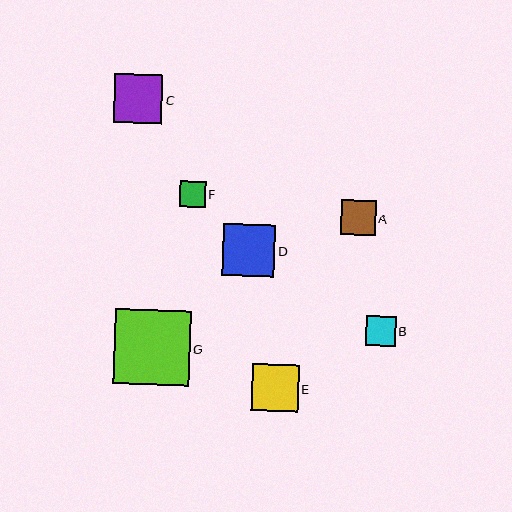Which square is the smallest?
Square F is the smallest with a size of approximately 26 pixels.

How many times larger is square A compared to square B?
Square A is approximately 1.2 times the size of square B.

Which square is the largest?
Square G is the largest with a size of approximately 75 pixels.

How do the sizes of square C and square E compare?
Square C and square E are approximately the same size.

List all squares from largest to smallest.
From largest to smallest: G, D, C, E, A, B, F.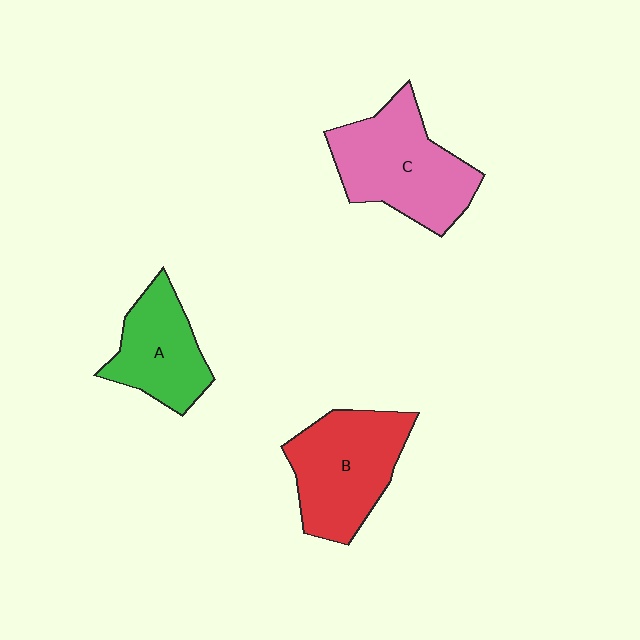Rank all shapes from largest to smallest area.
From largest to smallest: C (pink), B (red), A (green).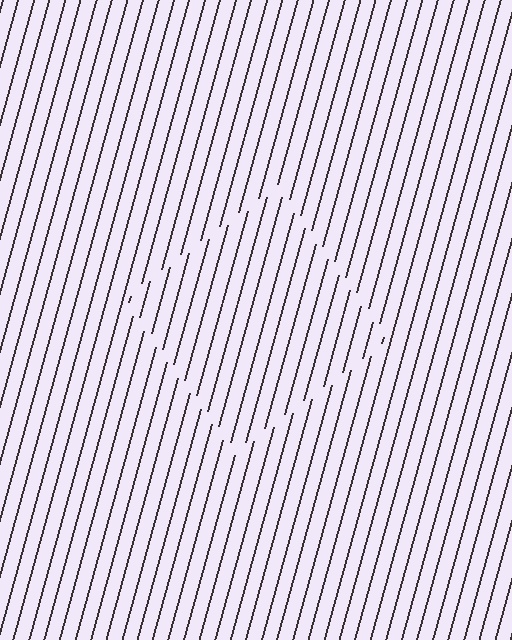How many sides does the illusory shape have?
4 sides — the line-ends trace a square.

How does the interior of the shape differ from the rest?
The interior of the shape contains the same grating, shifted by half a period — the contour is defined by the phase discontinuity where line-ends from the inner and outer gratings abut.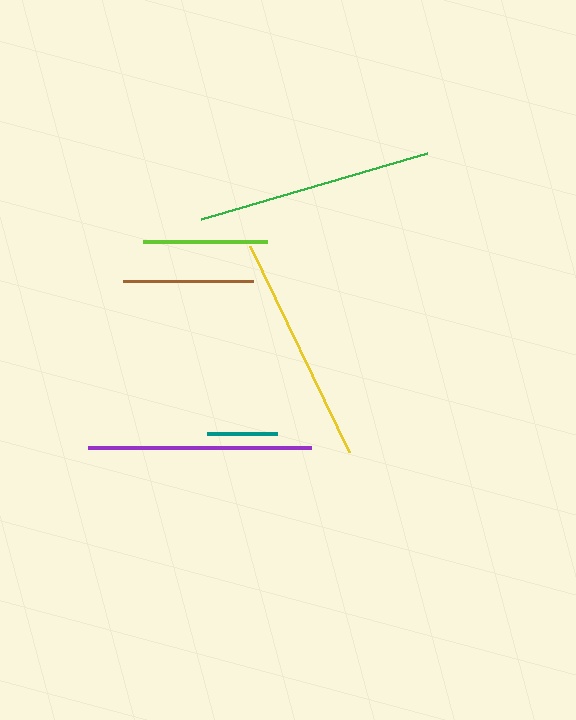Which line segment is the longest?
The green line is the longest at approximately 236 pixels.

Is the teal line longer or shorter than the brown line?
The brown line is longer than the teal line.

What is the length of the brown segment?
The brown segment is approximately 130 pixels long.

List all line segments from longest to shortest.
From longest to shortest: green, yellow, purple, brown, lime, teal.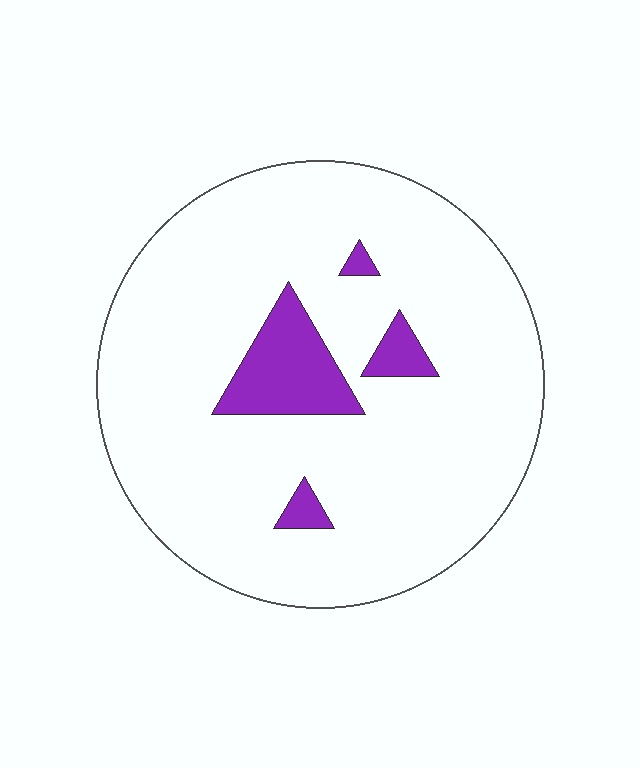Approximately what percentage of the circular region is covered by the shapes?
Approximately 10%.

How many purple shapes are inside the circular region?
4.